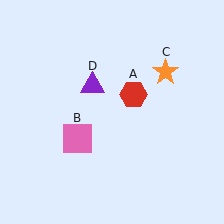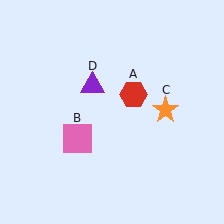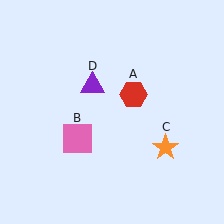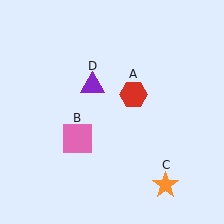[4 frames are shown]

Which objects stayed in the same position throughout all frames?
Red hexagon (object A) and pink square (object B) and purple triangle (object D) remained stationary.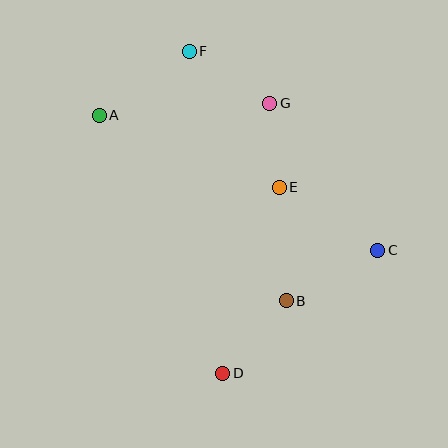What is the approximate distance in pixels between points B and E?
The distance between B and E is approximately 114 pixels.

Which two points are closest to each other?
Points E and G are closest to each other.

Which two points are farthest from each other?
Points D and F are farthest from each other.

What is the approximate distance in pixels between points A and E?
The distance between A and E is approximately 194 pixels.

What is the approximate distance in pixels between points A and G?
The distance between A and G is approximately 171 pixels.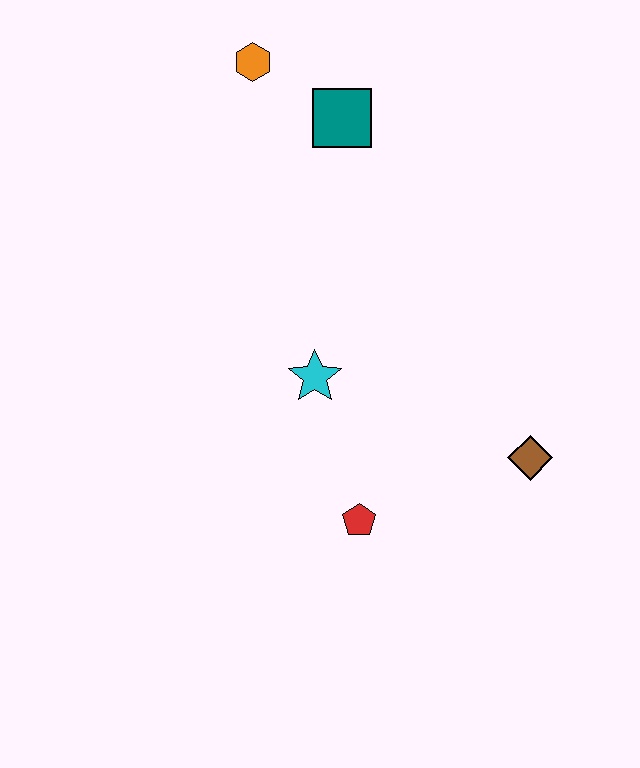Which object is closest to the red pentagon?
The cyan star is closest to the red pentagon.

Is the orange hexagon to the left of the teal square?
Yes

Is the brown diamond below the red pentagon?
No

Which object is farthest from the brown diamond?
The orange hexagon is farthest from the brown diamond.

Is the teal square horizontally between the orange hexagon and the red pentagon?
Yes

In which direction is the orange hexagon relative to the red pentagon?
The orange hexagon is above the red pentagon.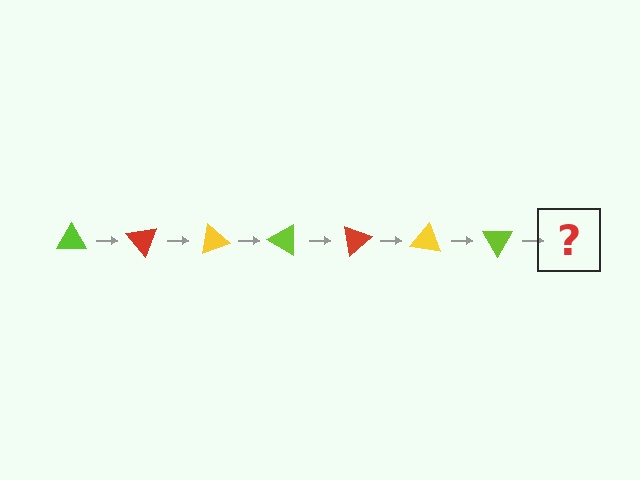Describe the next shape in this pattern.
It should be a red triangle, rotated 350 degrees from the start.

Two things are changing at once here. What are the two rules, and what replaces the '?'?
The two rules are that it rotates 50 degrees each step and the color cycles through lime, red, and yellow. The '?' should be a red triangle, rotated 350 degrees from the start.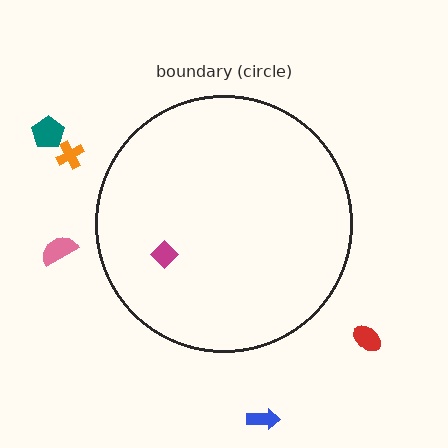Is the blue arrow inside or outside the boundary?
Outside.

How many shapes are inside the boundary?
1 inside, 5 outside.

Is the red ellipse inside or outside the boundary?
Outside.